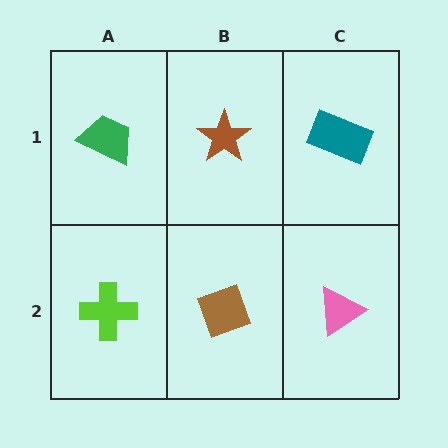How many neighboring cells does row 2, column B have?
3.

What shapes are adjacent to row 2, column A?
A green trapezoid (row 1, column A), a brown diamond (row 2, column B).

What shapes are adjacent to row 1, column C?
A pink triangle (row 2, column C), a brown star (row 1, column B).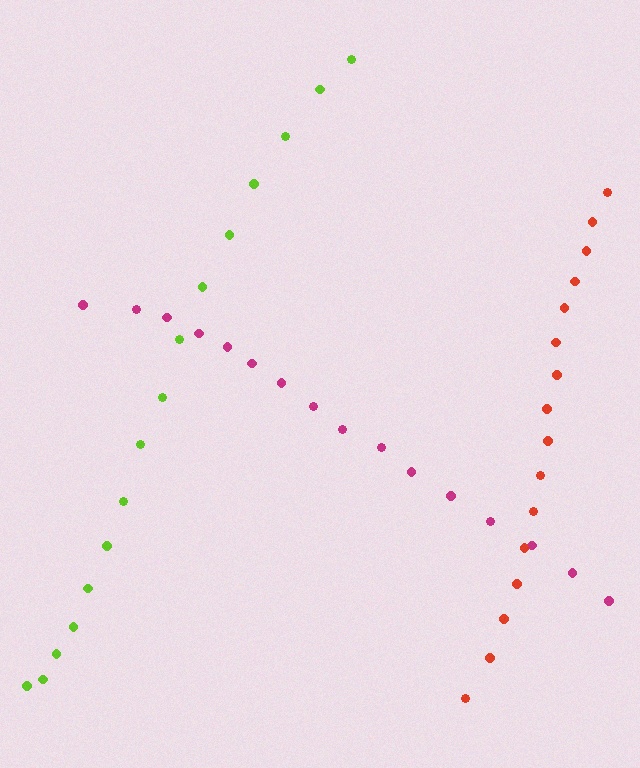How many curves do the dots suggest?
There are 3 distinct paths.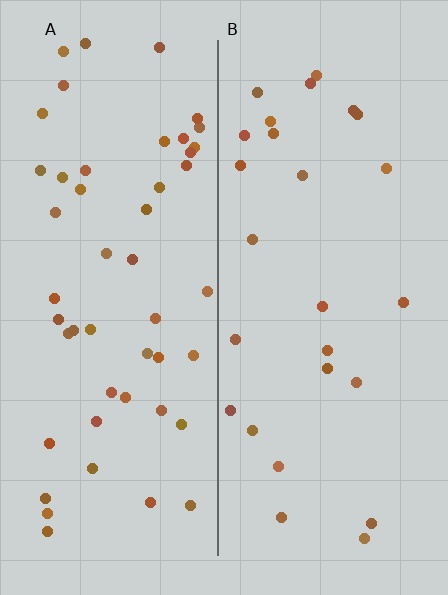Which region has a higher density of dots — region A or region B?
A (the left).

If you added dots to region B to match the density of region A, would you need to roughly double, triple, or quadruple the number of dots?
Approximately double.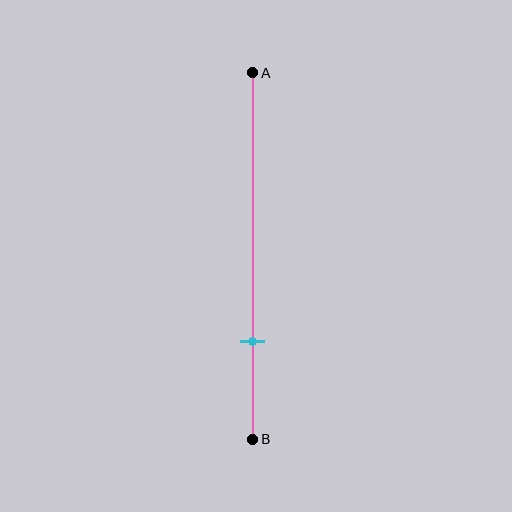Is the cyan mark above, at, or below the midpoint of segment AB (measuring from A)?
The cyan mark is below the midpoint of segment AB.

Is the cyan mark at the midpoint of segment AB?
No, the mark is at about 75% from A, not at the 50% midpoint.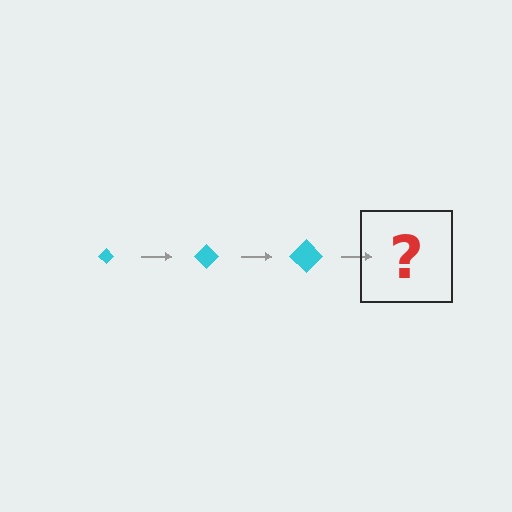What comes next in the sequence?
The next element should be a cyan diamond, larger than the previous one.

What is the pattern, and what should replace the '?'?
The pattern is that the diamond gets progressively larger each step. The '?' should be a cyan diamond, larger than the previous one.